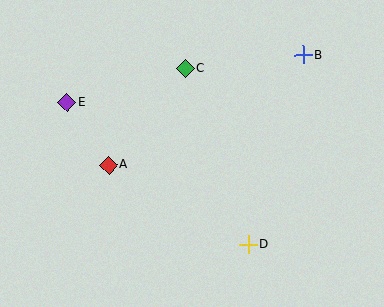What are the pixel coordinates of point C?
Point C is at (185, 69).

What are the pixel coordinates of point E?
Point E is at (67, 102).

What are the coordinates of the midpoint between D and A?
The midpoint between D and A is at (178, 205).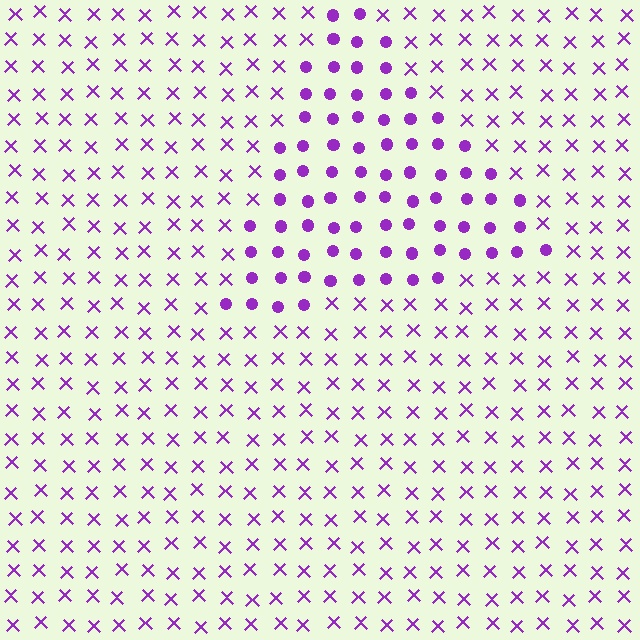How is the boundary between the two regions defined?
The boundary is defined by a change in element shape: circles inside vs. X marks outside. All elements share the same color and spacing.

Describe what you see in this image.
The image is filled with small purple elements arranged in a uniform grid. A triangle-shaped region contains circles, while the surrounding area contains X marks. The boundary is defined purely by the change in element shape.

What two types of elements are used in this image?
The image uses circles inside the triangle region and X marks outside it.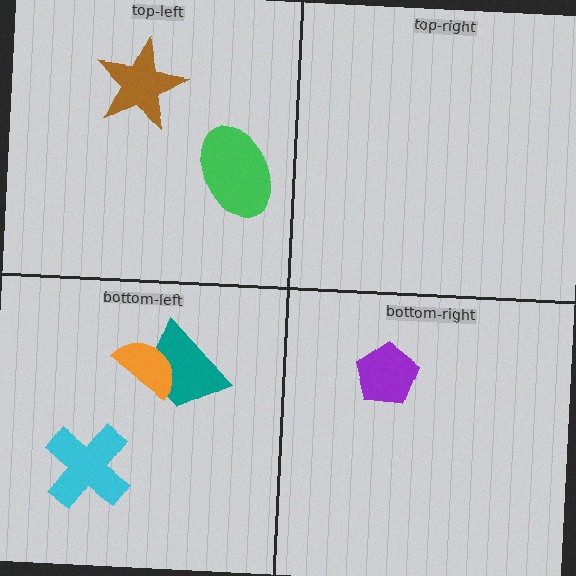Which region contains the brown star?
The top-left region.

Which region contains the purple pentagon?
The bottom-right region.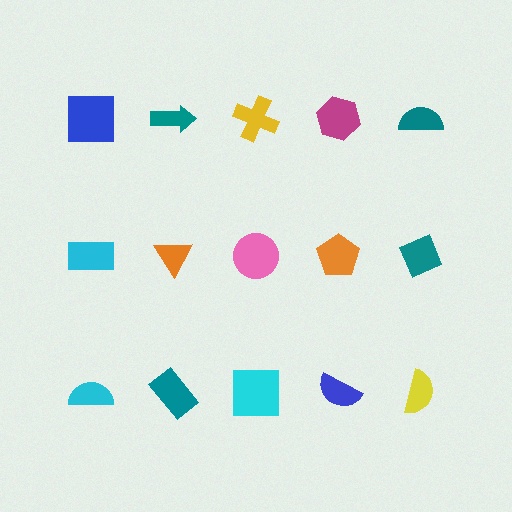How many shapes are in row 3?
5 shapes.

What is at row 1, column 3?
A yellow cross.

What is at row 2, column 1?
A cyan rectangle.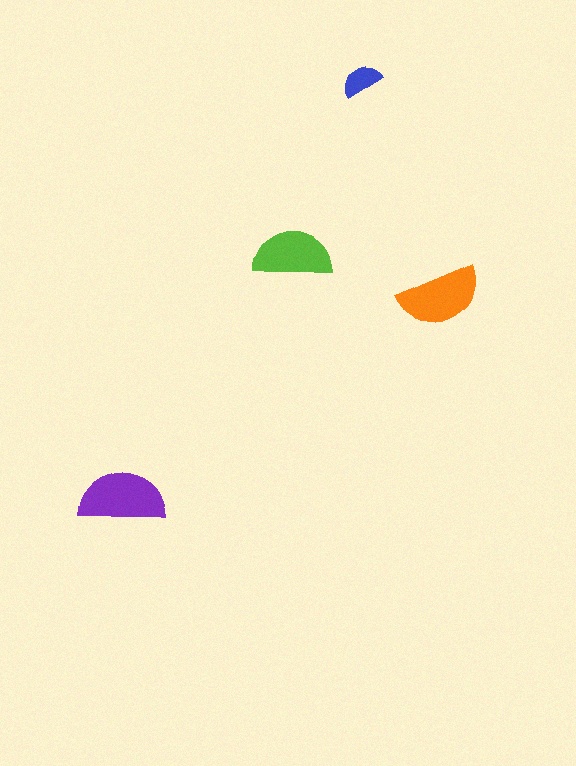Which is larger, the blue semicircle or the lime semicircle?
The lime one.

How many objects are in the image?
There are 4 objects in the image.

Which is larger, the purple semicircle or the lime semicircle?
The purple one.